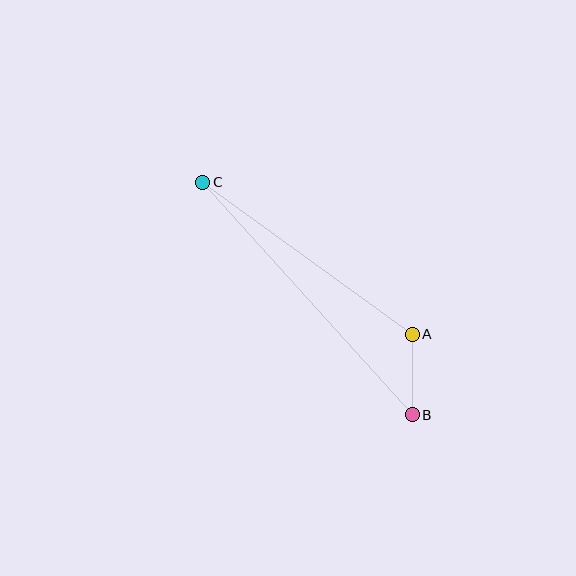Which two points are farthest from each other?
Points B and C are farthest from each other.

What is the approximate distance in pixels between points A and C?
The distance between A and C is approximately 259 pixels.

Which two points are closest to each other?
Points A and B are closest to each other.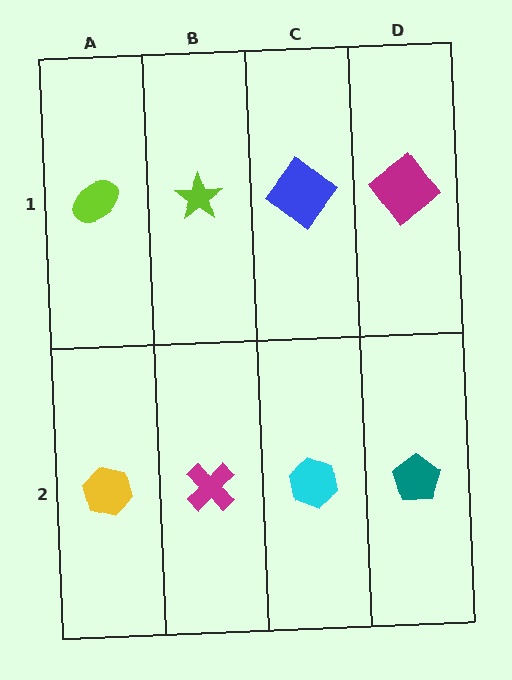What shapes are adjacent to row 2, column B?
A lime star (row 1, column B), a yellow hexagon (row 2, column A), a cyan hexagon (row 2, column C).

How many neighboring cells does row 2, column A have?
2.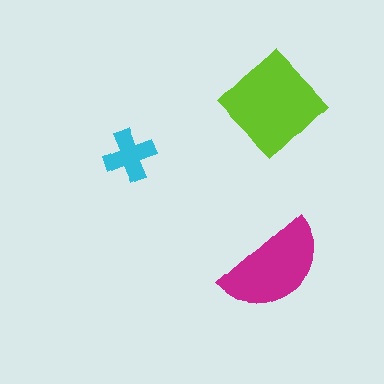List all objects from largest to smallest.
The lime diamond, the magenta semicircle, the cyan cross.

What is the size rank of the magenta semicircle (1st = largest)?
2nd.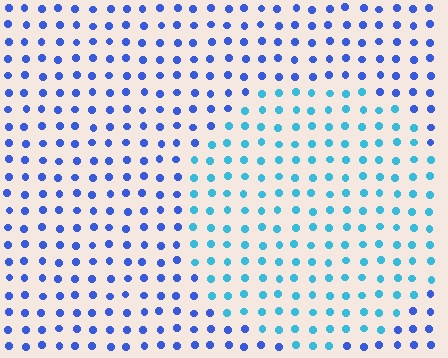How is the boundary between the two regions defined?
The boundary is defined purely by a slight shift in hue (about 36 degrees). Spacing, size, and orientation are identical on both sides.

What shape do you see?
I see a circle.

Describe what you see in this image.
The image is filled with small blue elements in a uniform arrangement. A circle-shaped region is visible where the elements are tinted to a slightly different hue, forming a subtle color boundary.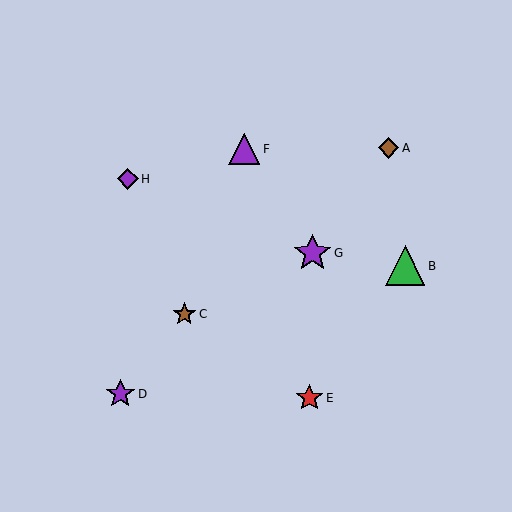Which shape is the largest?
The green triangle (labeled B) is the largest.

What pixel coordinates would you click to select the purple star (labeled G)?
Click at (312, 253) to select the purple star G.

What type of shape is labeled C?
Shape C is a brown star.